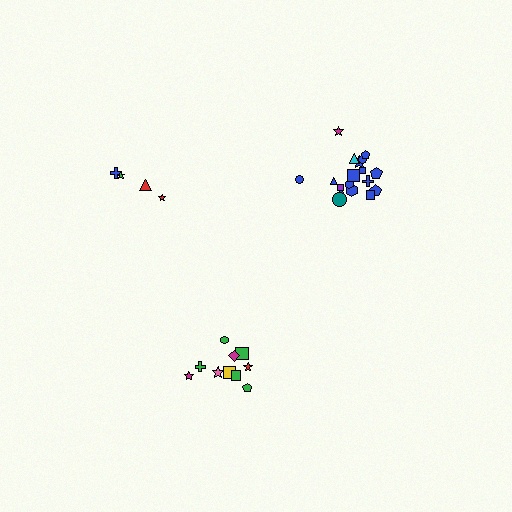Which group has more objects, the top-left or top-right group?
The top-right group.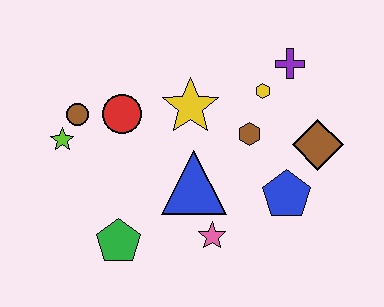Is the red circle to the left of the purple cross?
Yes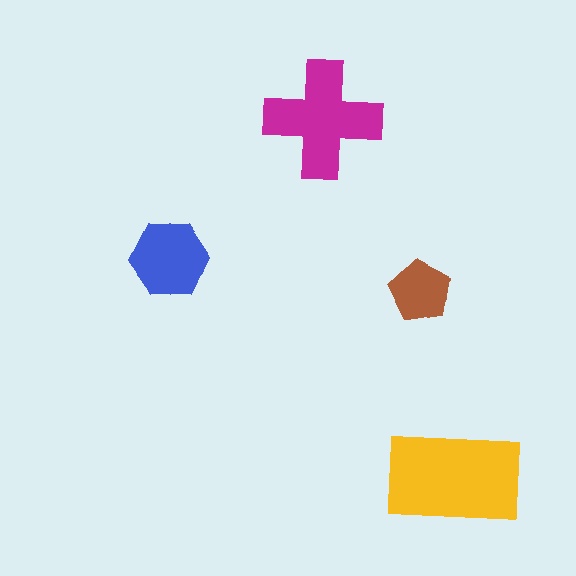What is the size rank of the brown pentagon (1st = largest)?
4th.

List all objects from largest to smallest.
The yellow rectangle, the magenta cross, the blue hexagon, the brown pentagon.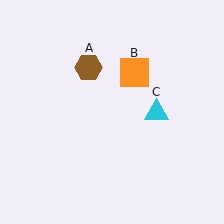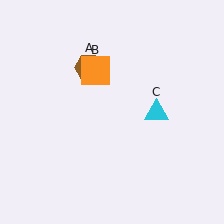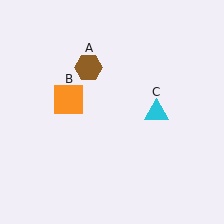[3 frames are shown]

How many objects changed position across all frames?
1 object changed position: orange square (object B).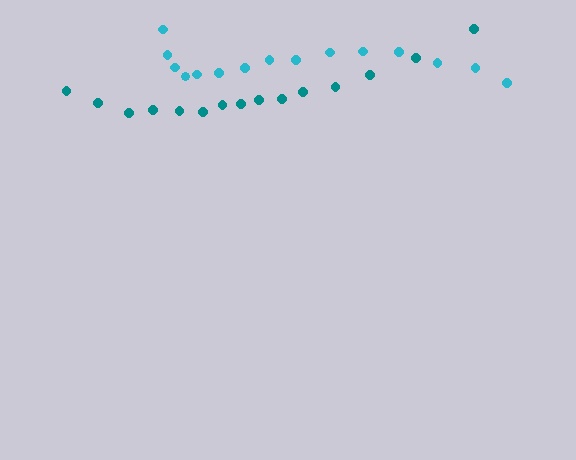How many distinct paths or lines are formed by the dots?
There are 2 distinct paths.